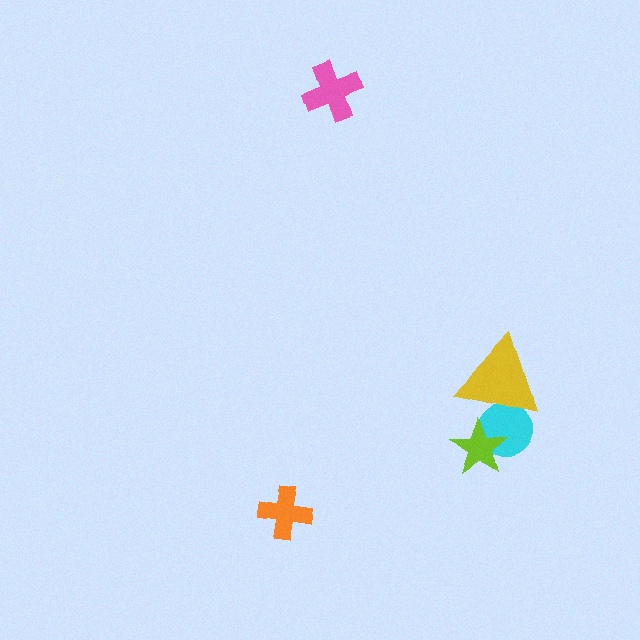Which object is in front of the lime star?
The yellow triangle is in front of the lime star.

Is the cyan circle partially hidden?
Yes, it is partially covered by another shape.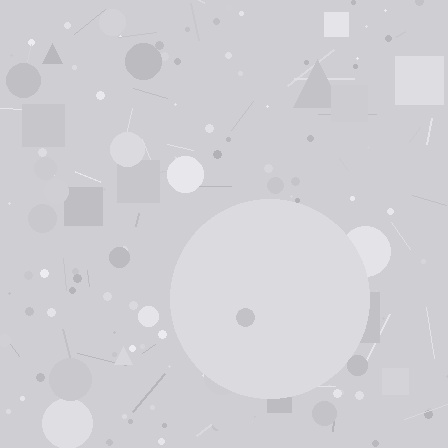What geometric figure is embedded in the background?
A circle is embedded in the background.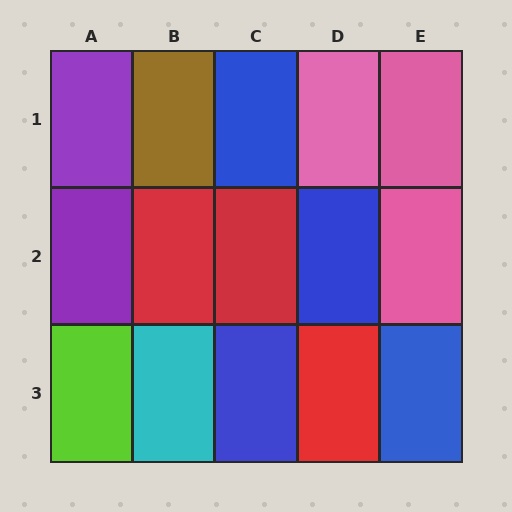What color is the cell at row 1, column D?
Pink.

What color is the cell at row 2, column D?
Blue.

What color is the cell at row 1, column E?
Pink.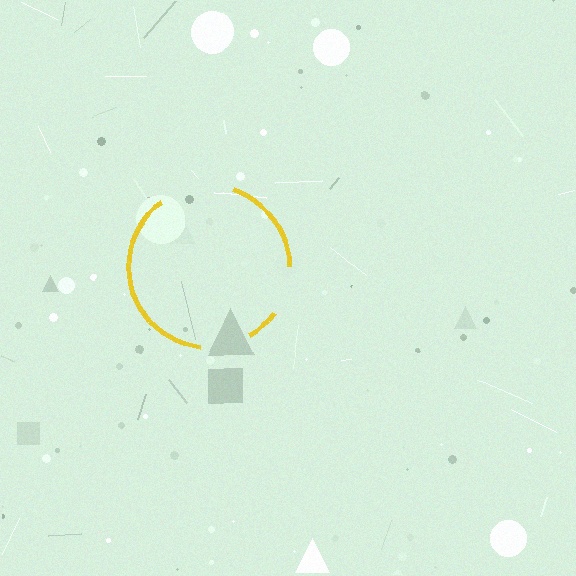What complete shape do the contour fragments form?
The contour fragments form a circle.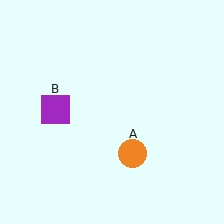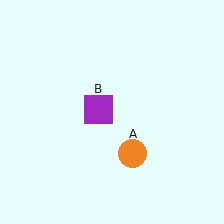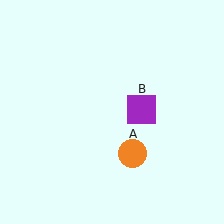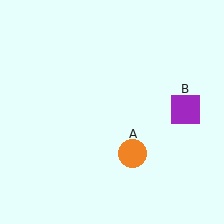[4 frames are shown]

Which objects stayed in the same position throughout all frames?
Orange circle (object A) remained stationary.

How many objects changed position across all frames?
1 object changed position: purple square (object B).